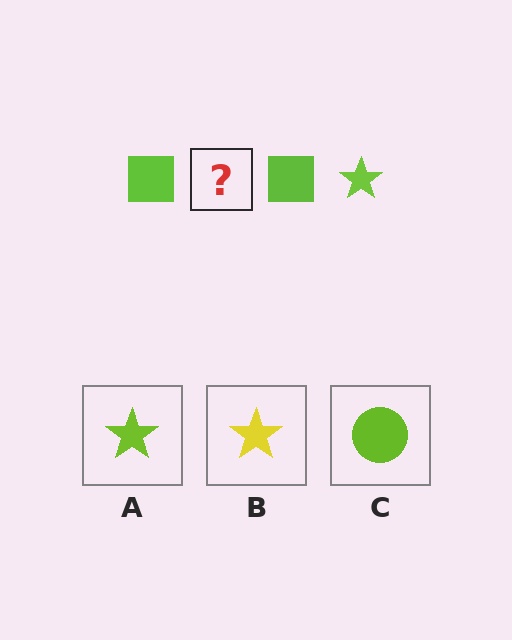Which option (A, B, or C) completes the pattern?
A.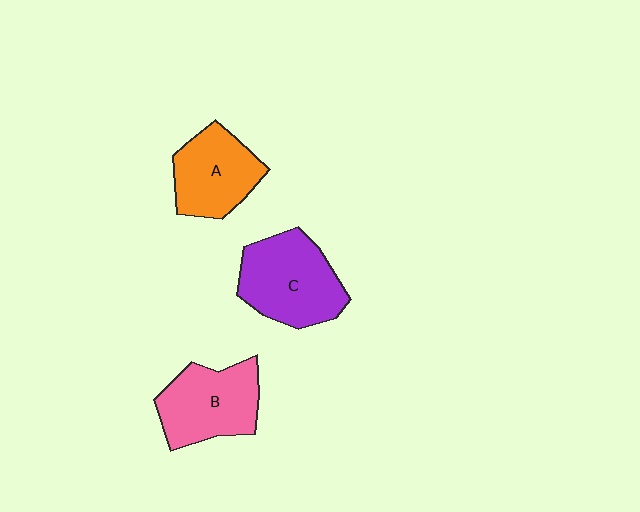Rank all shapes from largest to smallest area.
From largest to smallest: C (purple), B (pink), A (orange).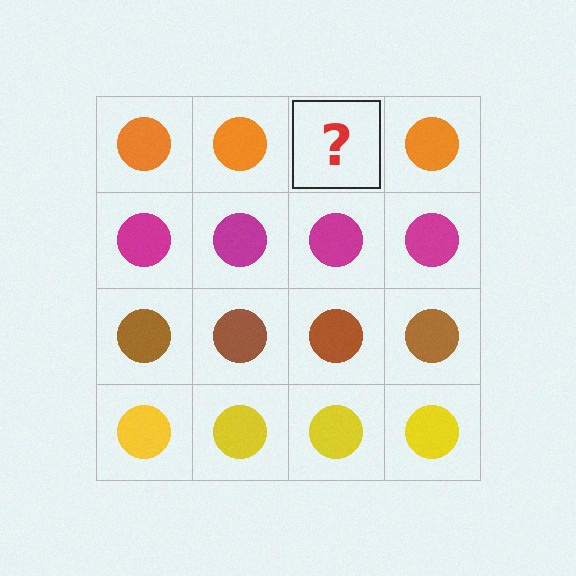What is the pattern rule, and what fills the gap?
The rule is that each row has a consistent color. The gap should be filled with an orange circle.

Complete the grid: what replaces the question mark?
The question mark should be replaced with an orange circle.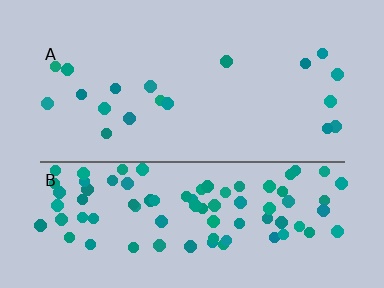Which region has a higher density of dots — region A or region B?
B (the bottom).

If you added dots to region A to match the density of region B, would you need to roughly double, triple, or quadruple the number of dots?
Approximately quadruple.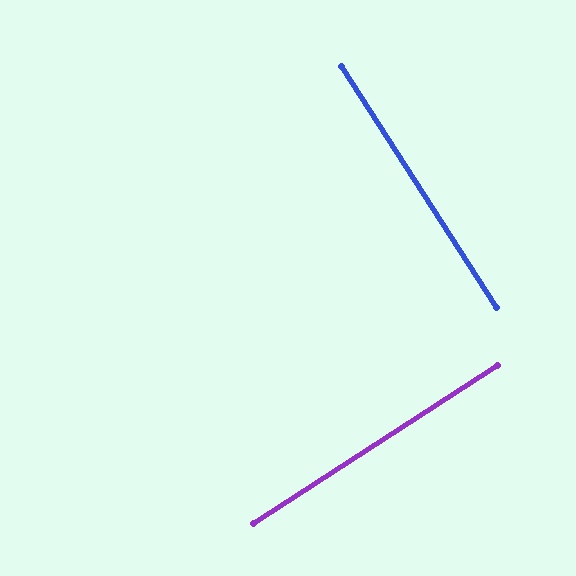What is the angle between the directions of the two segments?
Approximately 90 degrees.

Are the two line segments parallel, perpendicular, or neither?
Perpendicular — they meet at approximately 90°.